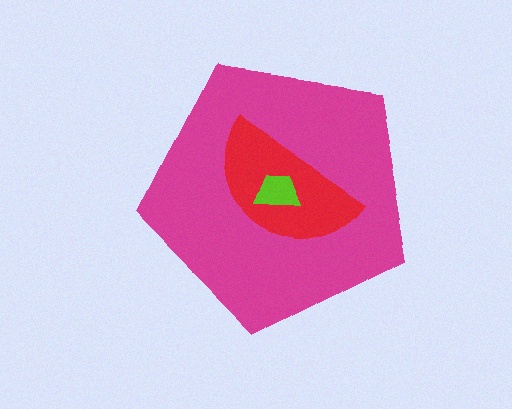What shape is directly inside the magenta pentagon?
The red semicircle.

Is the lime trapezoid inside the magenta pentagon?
Yes.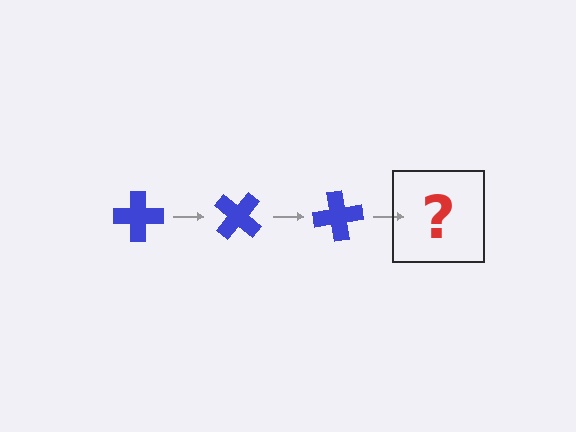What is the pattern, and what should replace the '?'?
The pattern is that the cross rotates 40 degrees each step. The '?' should be a blue cross rotated 120 degrees.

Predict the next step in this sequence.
The next step is a blue cross rotated 120 degrees.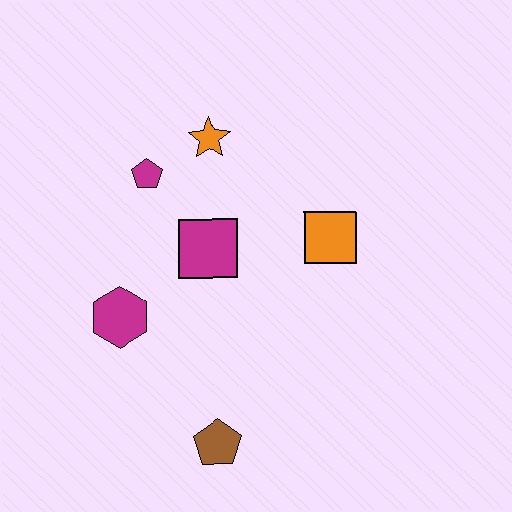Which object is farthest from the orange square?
The brown pentagon is farthest from the orange square.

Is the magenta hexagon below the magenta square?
Yes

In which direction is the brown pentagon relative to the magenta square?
The brown pentagon is below the magenta square.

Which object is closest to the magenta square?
The magenta pentagon is closest to the magenta square.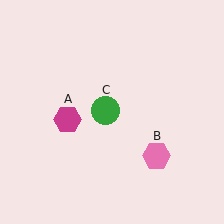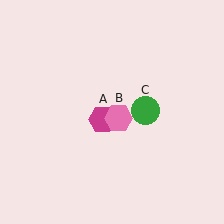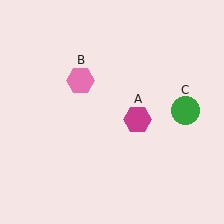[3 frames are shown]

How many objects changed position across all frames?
3 objects changed position: magenta hexagon (object A), pink hexagon (object B), green circle (object C).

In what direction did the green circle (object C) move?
The green circle (object C) moved right.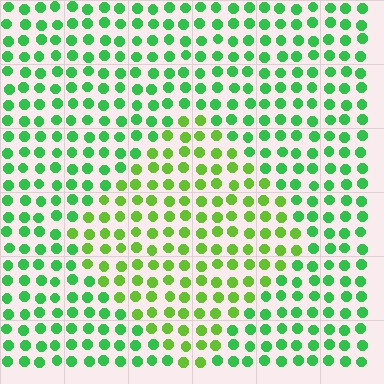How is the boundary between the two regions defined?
The boundary is defined purely by a slight shift in hue (about 32 degrees). Spacing, size, and orientation are identical on both sides.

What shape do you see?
I see a diamond.